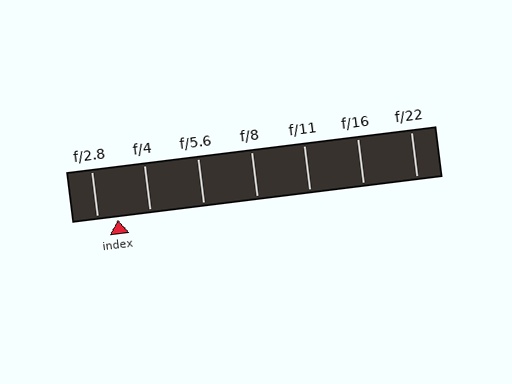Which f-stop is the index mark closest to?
The index mark is closest to f/2.8.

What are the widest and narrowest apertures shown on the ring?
The widest aperture shown is f/2.8 and the narrowest is f/22.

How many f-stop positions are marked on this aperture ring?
There are 7 f-stop positions marked.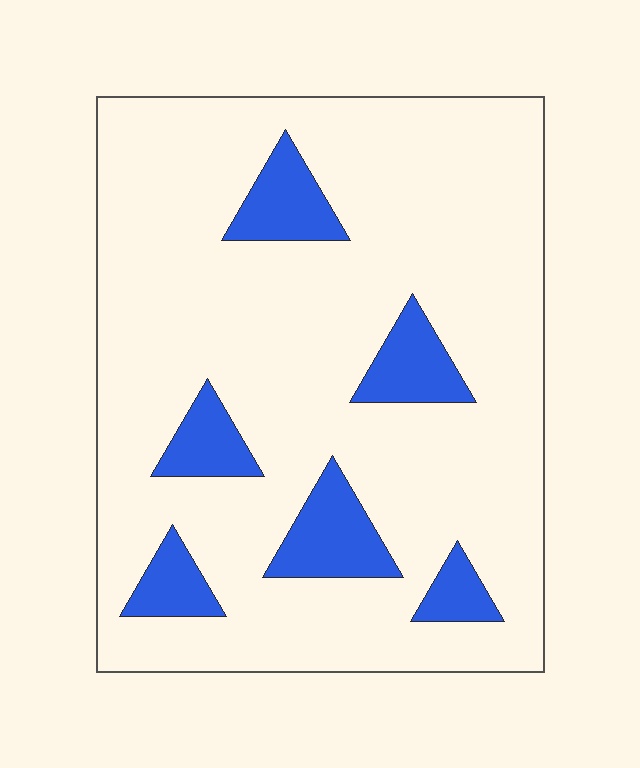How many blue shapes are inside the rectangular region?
6.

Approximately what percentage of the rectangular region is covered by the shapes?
Approximately 15%.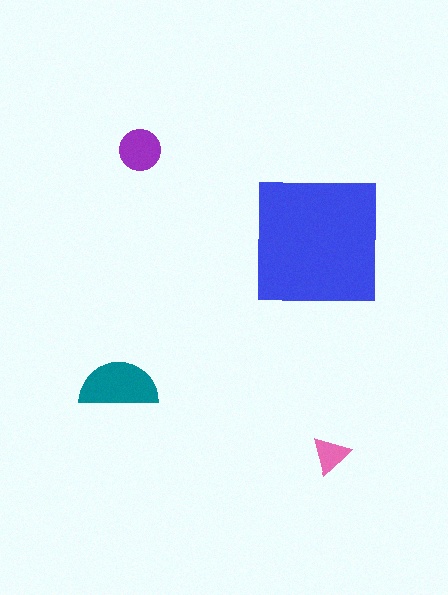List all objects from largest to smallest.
The blue square, the teal semicircle, the purple circle, the pink triangle.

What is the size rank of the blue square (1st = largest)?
1st.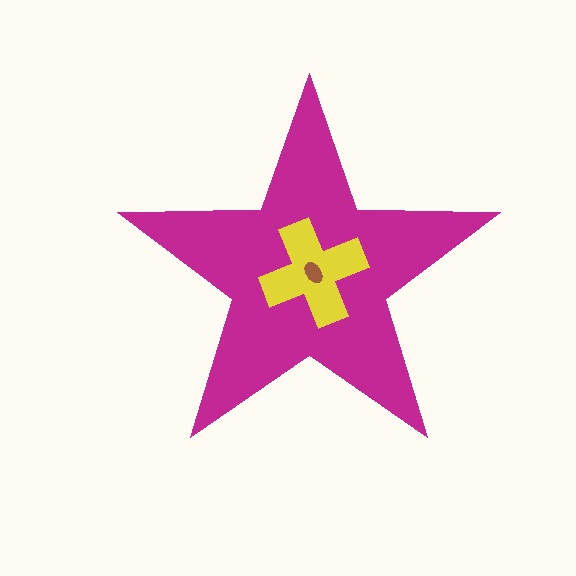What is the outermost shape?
The magenta star.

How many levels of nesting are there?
3.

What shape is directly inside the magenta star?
The yellow cross.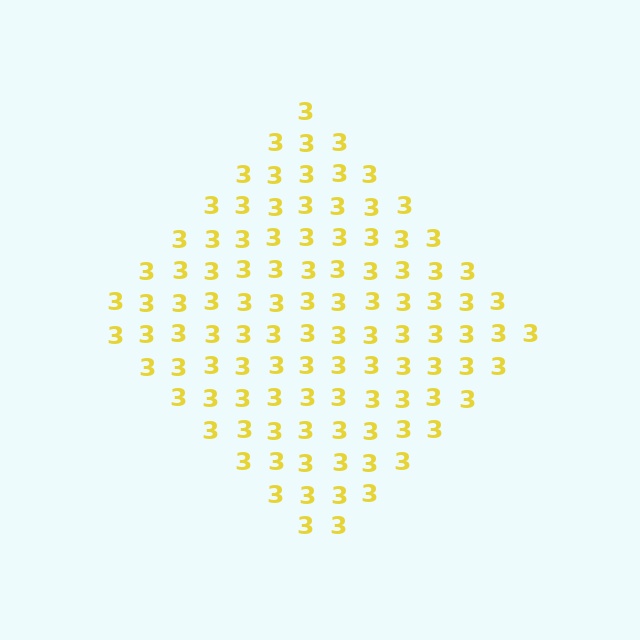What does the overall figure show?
The overall figure shows a diamond.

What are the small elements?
The small elements are digit 3's.